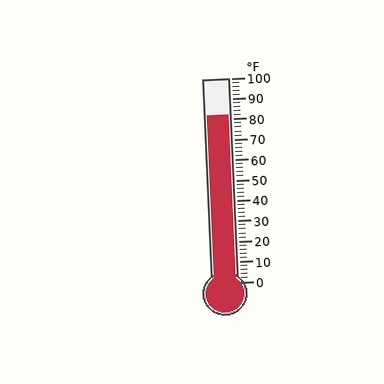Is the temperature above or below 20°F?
The temperature is above 20°F.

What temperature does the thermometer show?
The thermometer shows approximately 82°F.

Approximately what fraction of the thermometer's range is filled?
The thermometer is filled to approximately 80% of its range.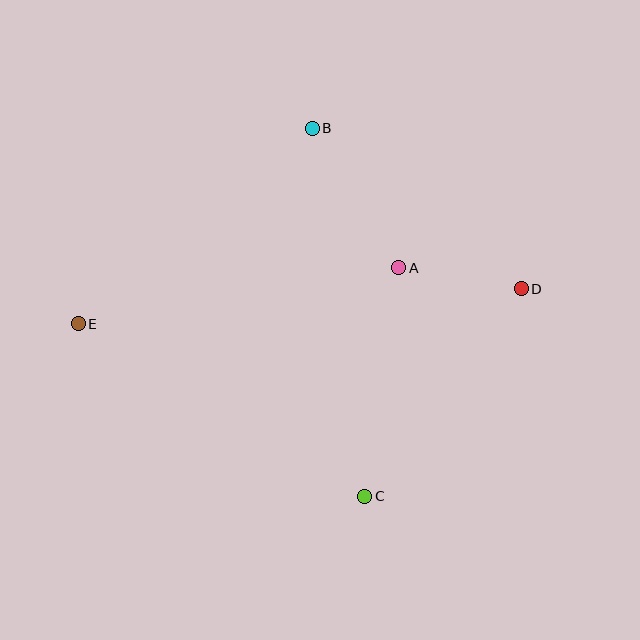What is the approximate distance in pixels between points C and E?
The distance between C and E is approximately 335 pixels.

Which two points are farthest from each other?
Points D and E are farthest from each other.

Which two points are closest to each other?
Points A and D are closest to each other.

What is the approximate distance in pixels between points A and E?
The distance between A and E is approximately 325 pixels.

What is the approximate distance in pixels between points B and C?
The distance between B and C is approximately 372 pixels.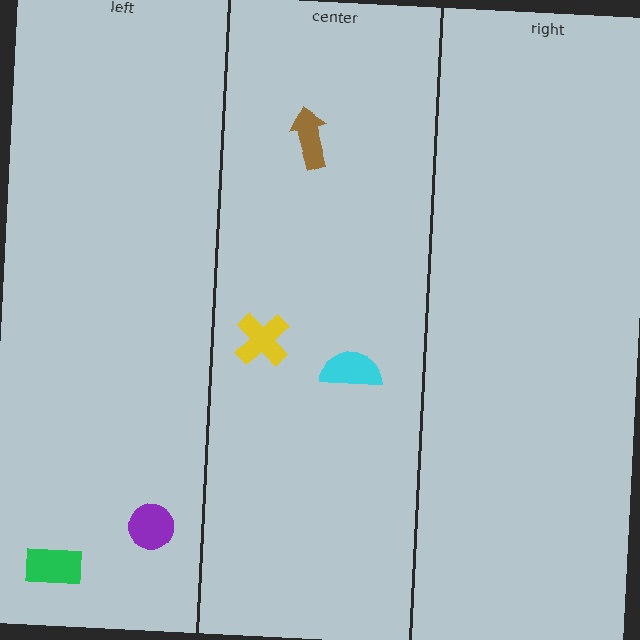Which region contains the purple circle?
The left region.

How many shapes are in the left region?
2.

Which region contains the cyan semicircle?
The center region.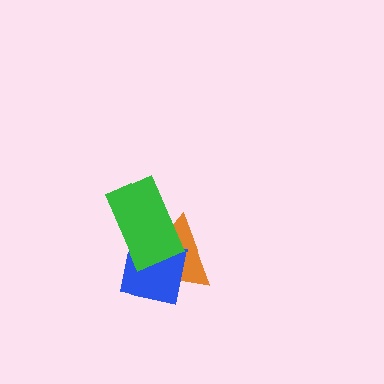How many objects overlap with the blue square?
2 objects overlap with the blue square.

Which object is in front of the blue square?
The green rectangle is in front of the blue square.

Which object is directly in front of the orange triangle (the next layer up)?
The blue square is directly in front of the orange triangle.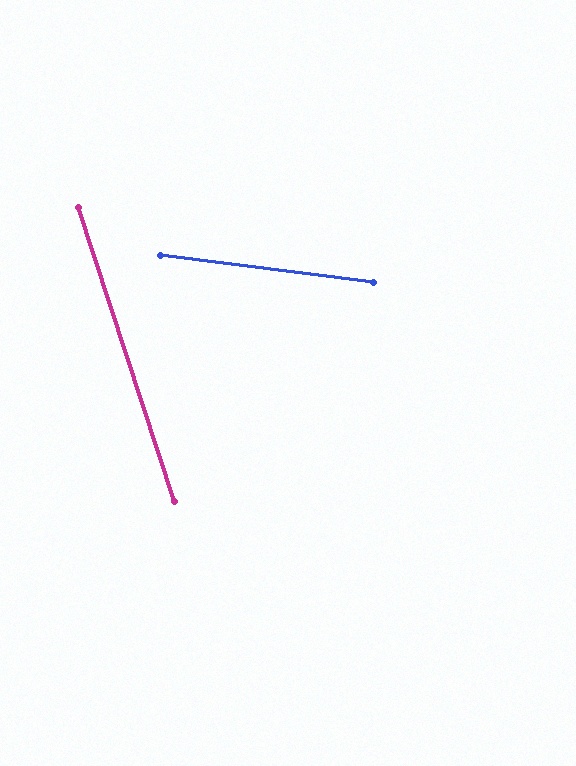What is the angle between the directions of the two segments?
Approximately 65 degrees.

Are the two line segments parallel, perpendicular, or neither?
Neither parallel nor perpendicular — they differ by about 65°.